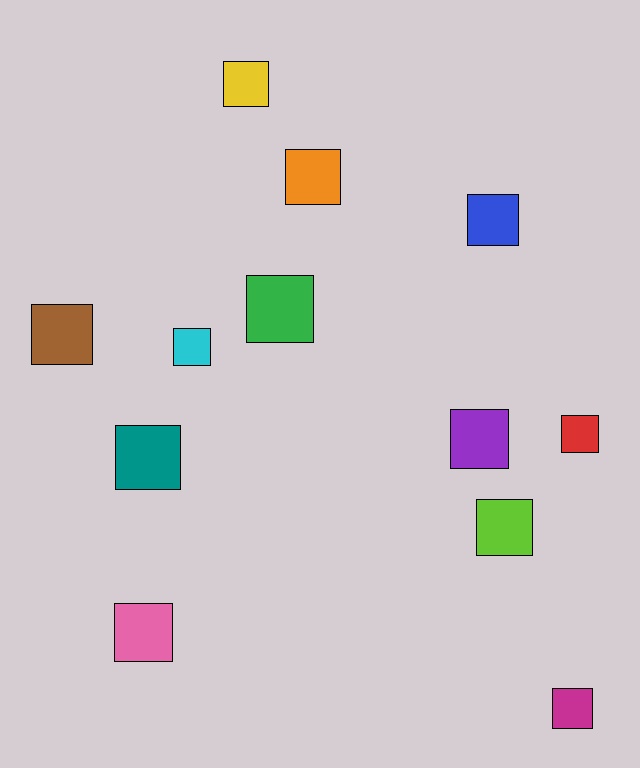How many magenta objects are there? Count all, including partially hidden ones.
There is 1 magenta object.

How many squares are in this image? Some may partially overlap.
There are 12 squares.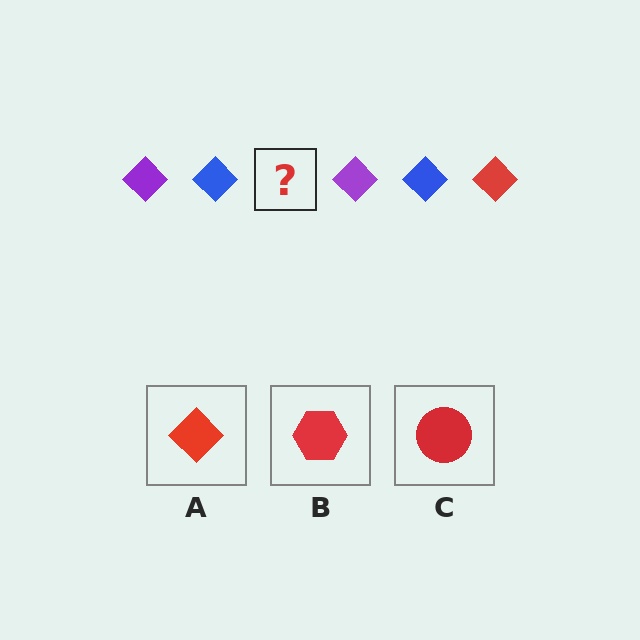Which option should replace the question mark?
Option A.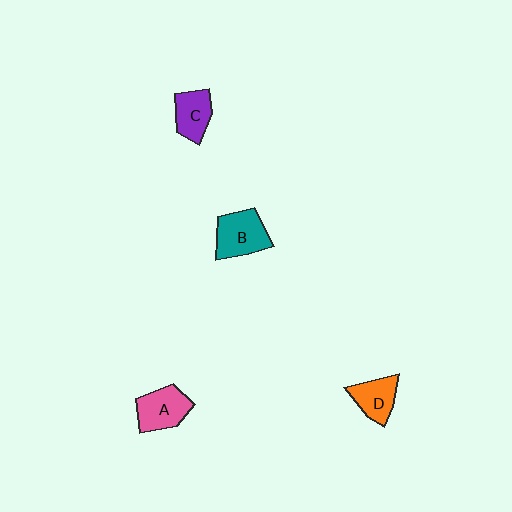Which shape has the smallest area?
Shape C (purple).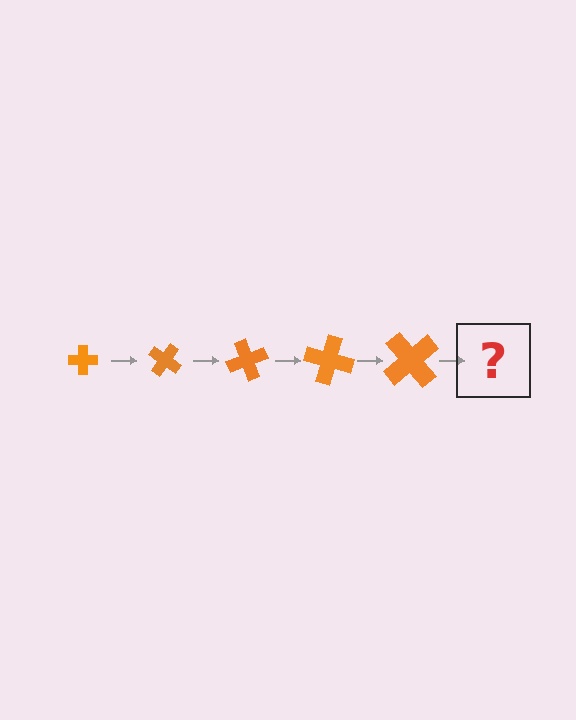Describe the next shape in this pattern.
It should be a cross, larger than the previous one and rotated 175 degrees from the start.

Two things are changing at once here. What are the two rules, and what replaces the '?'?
The two rules are that the cross grows larger each step and it rotates 35 degrees each step. The '?' should be a cross, larger than the previous one and rotated 175 degrees from the start.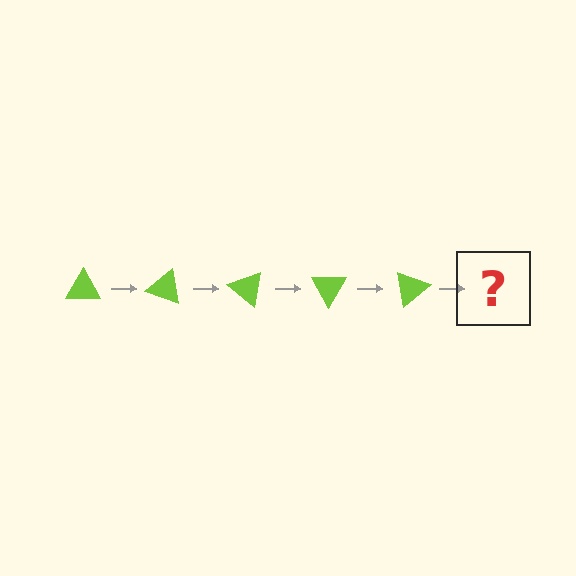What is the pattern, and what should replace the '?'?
The pattern is that the triangle rotates 20 degrees each step. The '?' should be a lime triangle rotated 100 degrees.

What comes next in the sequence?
The next element should be a lime triangle rotated 100 degrees.